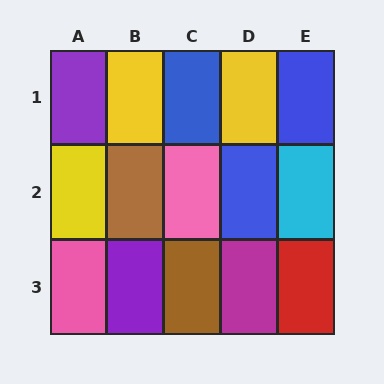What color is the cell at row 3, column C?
Brown.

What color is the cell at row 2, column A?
Yellow.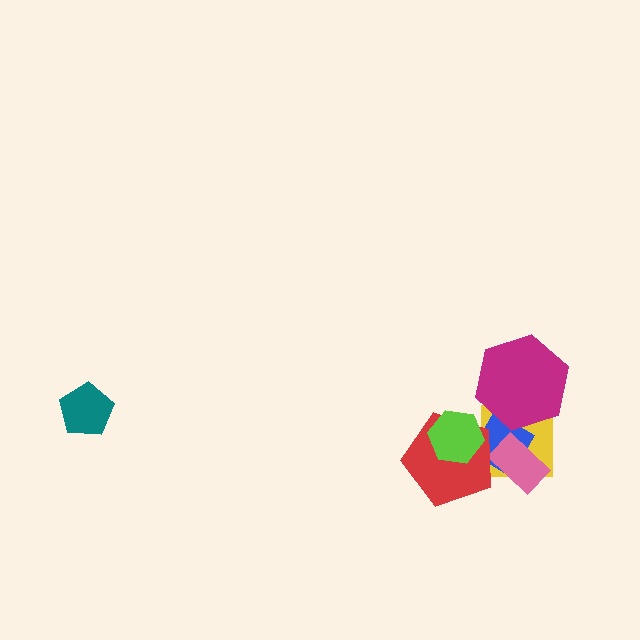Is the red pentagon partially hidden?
Yes, it is partially covered by another shape.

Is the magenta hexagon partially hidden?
No, no other shape covers it.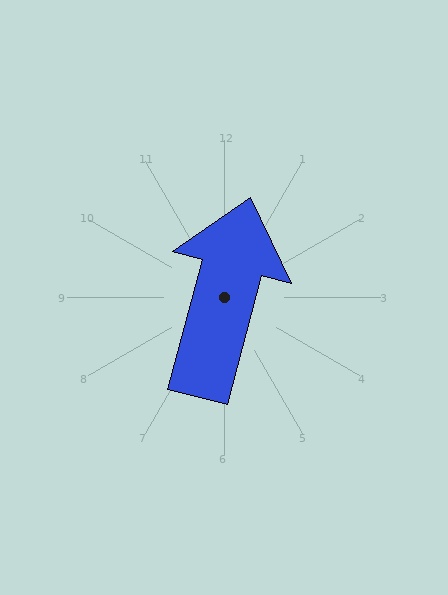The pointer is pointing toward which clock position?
Roughly 12 o'clock.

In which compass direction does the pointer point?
North.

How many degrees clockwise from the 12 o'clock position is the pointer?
Approximately 15 degrees.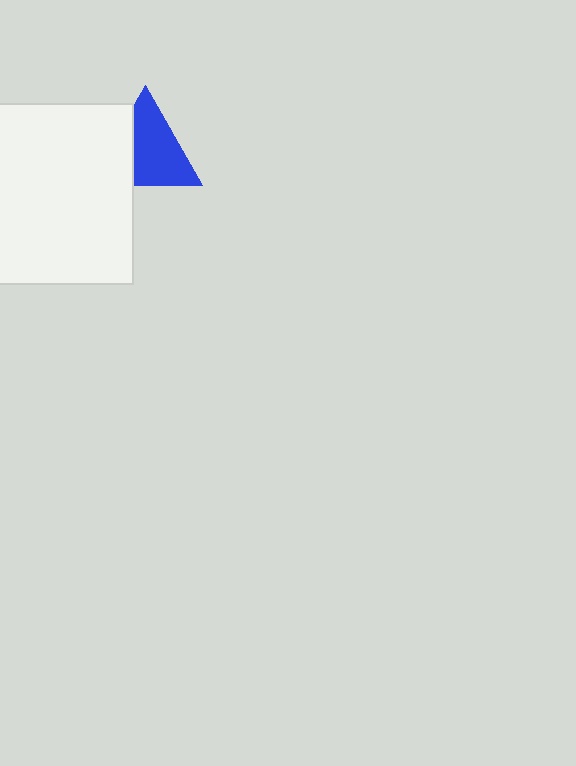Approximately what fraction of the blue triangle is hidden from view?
Roughly 32% of the blue triangle is hidden behind the white square.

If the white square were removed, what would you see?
You would see the complete blue triangle.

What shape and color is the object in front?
The object in front is a white square.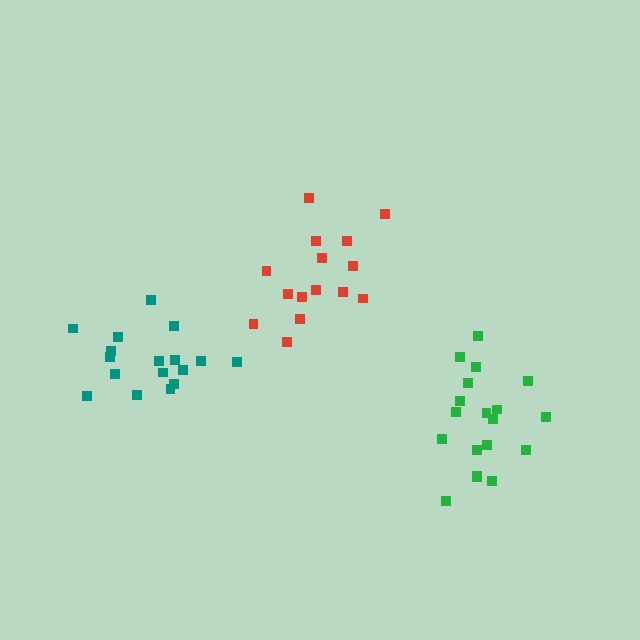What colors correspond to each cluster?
The clusters are colored: teal, red, green.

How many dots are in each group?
Group 1: 17 dots, Group 2: 15 dots, Group 3: 19 dots (51 total).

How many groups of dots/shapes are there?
There are 3 groups.